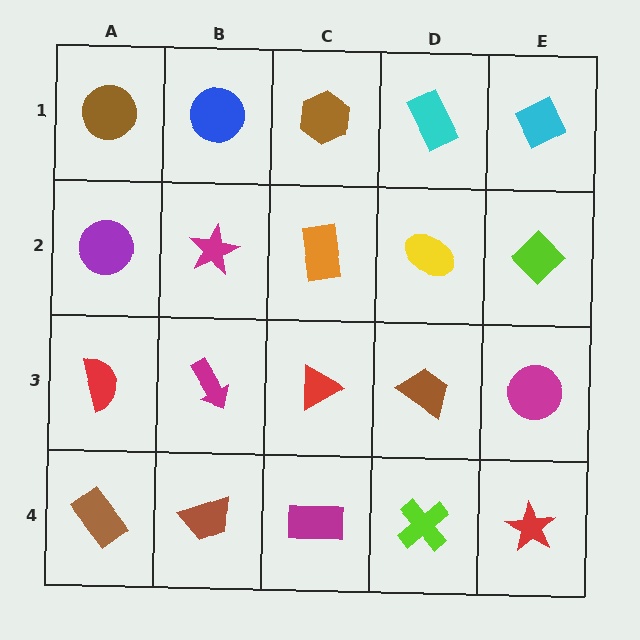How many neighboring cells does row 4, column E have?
2.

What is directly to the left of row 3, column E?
A brown trapezoid.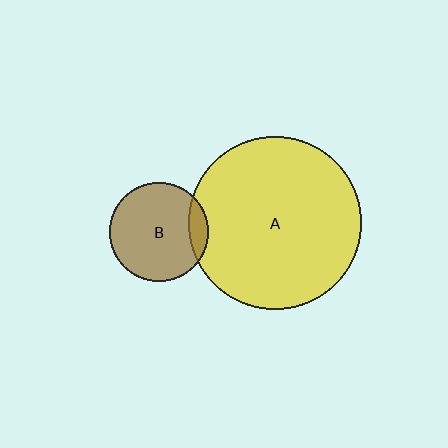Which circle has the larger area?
Circle A (yellow).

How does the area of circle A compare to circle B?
Approximately 3.1 times.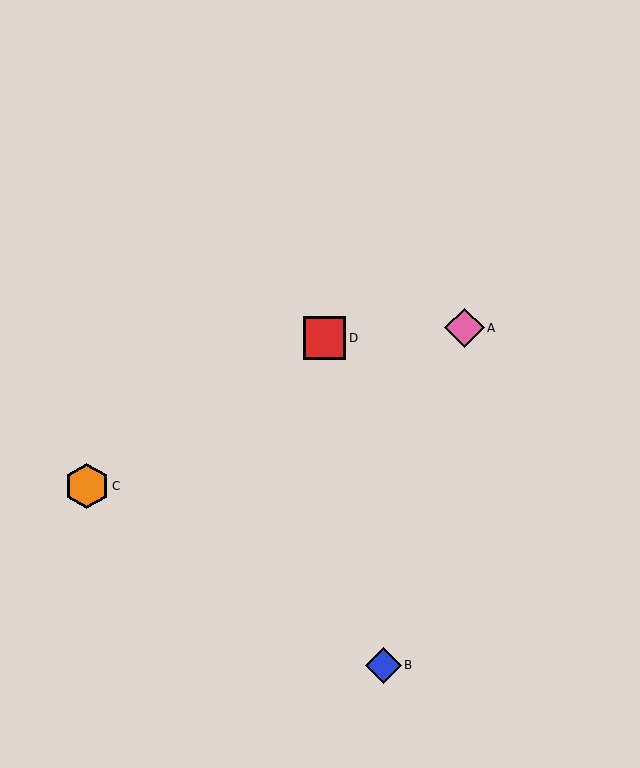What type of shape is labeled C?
Shape C is an orange hexagon.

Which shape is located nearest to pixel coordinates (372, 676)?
The blue diamond (labeled B) at (383, 665) is nearest to that location.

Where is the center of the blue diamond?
The center of the blue diamond is at (383, 665).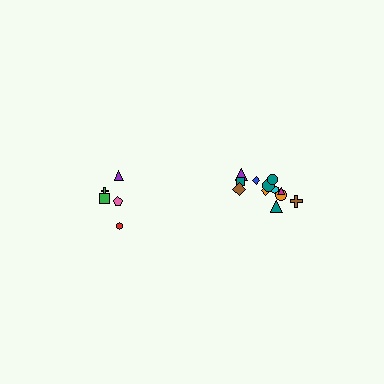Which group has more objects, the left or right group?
The right group.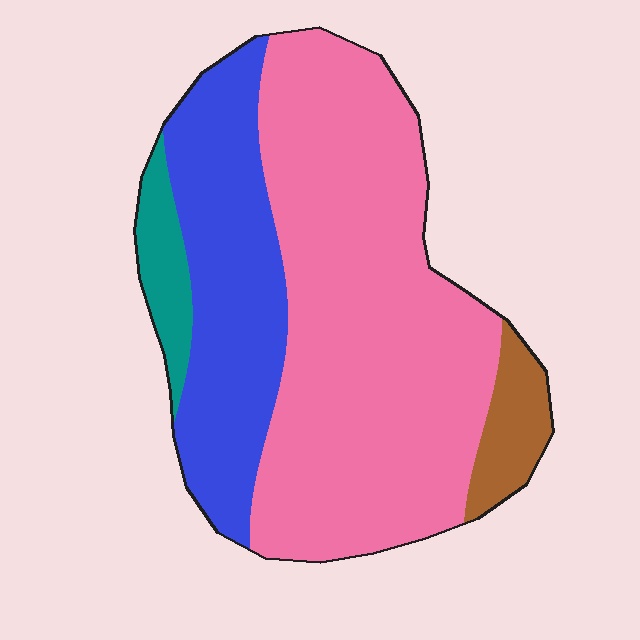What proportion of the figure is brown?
Brown takes up less than a sixth of the figure.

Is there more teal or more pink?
Pink.